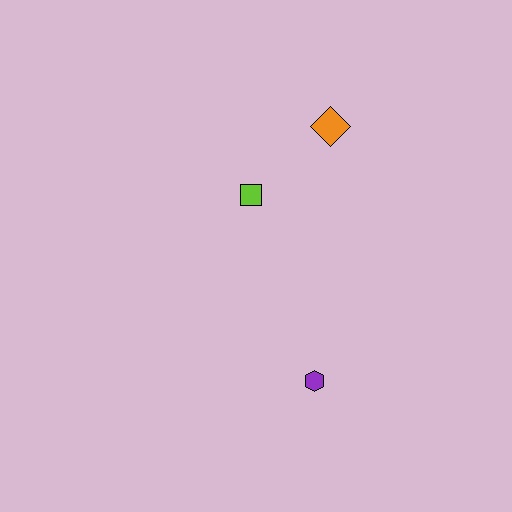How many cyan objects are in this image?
There are no cyan objects.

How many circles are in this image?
There are no circles.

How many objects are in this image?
There are 3 objects.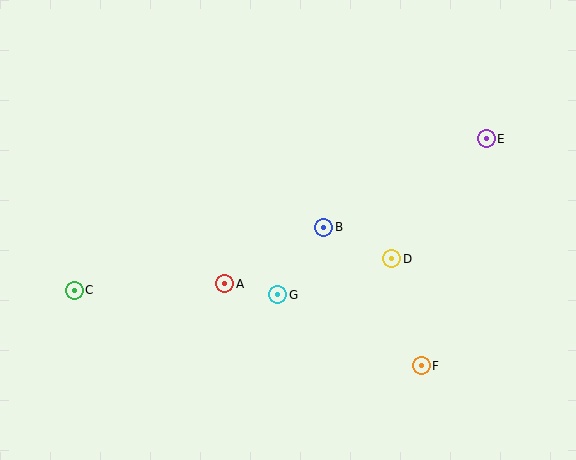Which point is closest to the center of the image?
Point B at (324, 227) is closest to the center.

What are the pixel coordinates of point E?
Point E is at (486, 139).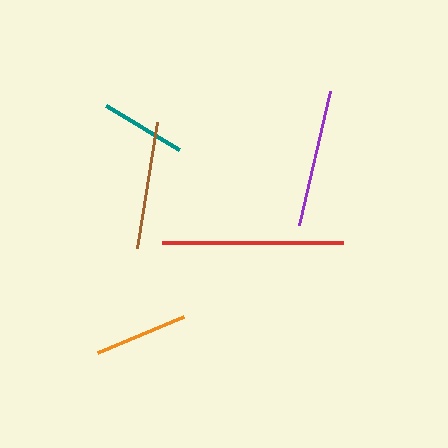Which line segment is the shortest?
The teal line is the shortest at approximately 86 pixels.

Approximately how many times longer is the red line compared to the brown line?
The red line is approximately 1.4 times the length of the brown line.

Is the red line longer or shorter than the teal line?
The red line is longer than the teal line.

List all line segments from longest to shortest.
From longest to shortest: red, purple, brown, orange, teal.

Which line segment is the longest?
The red line is the longest at approximately 181 pixels.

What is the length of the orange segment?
The orange segment is approximately 93 pixels long.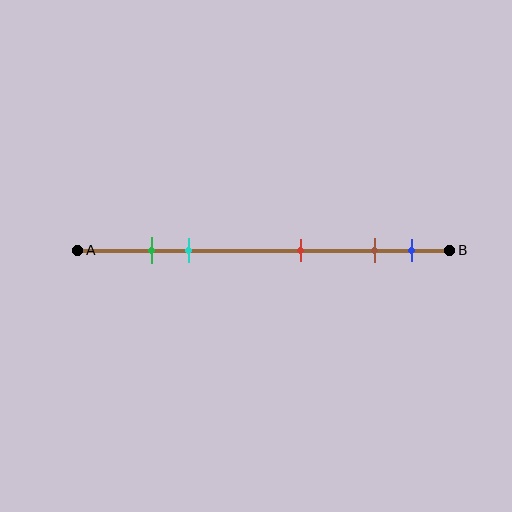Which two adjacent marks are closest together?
The green and cyan marks are the closest adjacent pair.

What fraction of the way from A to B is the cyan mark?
The cyan mark is approximately 30% (0.3) of the way from A to B.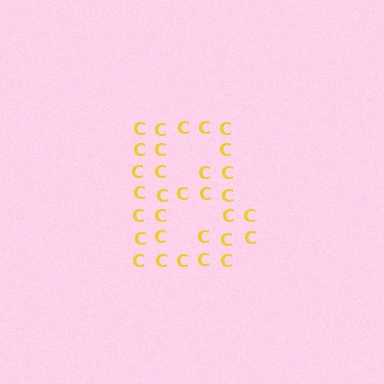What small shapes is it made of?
It is made of small letter C's.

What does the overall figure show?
The overall figure shows the letter B.